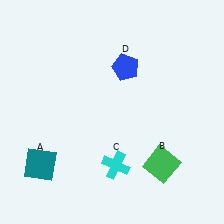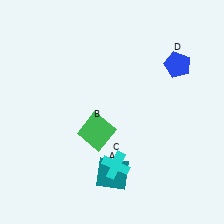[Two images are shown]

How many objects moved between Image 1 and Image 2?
3 objects moved between the two images.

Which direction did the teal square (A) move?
The teal square (A) moved right.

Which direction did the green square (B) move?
The green square (B) moved left.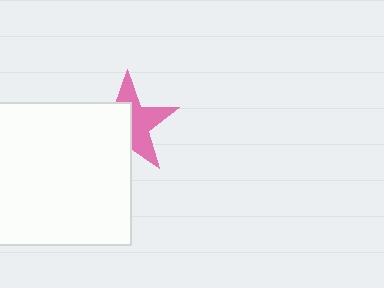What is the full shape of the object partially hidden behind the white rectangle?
The partially hidden object is a pink star.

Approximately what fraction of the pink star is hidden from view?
Roughly 50% of the pink star is hidden behind the white rectangle.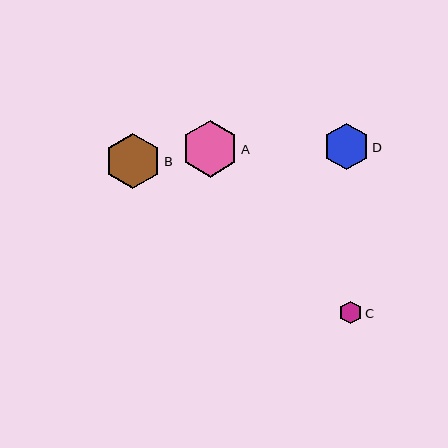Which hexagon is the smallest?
Hexagon C is the smallest with a size of approximately 22 pixels.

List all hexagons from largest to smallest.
From largest to smallest: A, B, D, C.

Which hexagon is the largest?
Hexagon A is the largest with a size of approximately 57 pixels.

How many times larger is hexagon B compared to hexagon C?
Hexagon B is approximately 2.5 times the size of hexagon C.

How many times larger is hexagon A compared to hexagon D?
Hexagon A is approximately 1.2 times the size of hexagon D.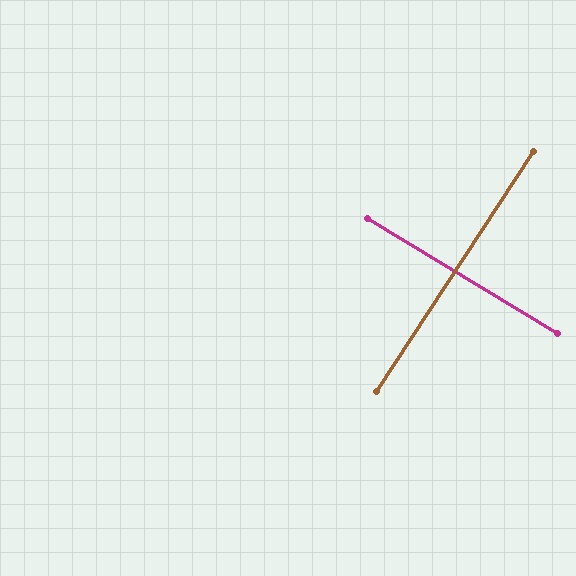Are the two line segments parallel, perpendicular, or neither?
Perpendicular — they meet at approximately 88°.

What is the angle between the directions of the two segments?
Approximately 88 degrees.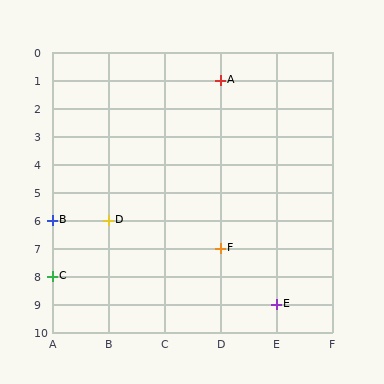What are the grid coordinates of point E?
Point E is at grid coordinates (E, 9).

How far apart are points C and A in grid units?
Points C and A are 3 columns and 7 rows apart (about 7.6 grid units diagonally).